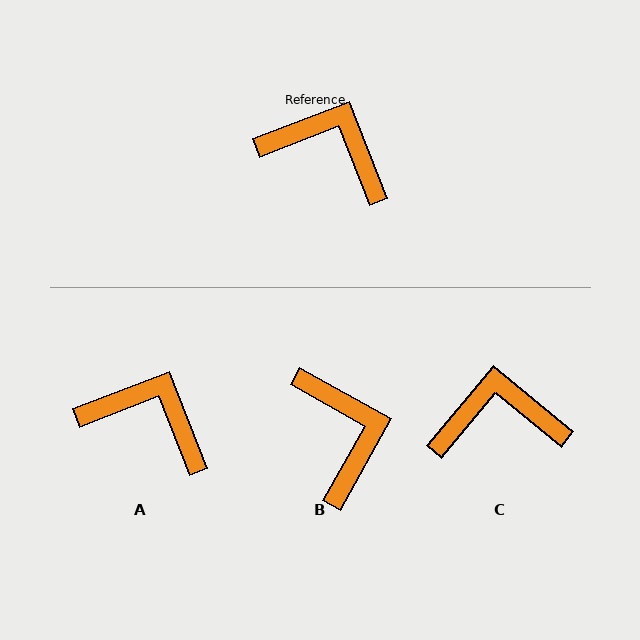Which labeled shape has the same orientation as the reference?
A.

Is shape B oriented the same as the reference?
No, it is off by about 50 degrees.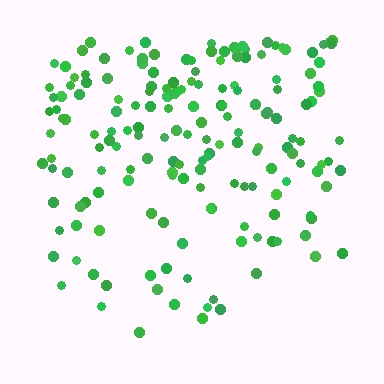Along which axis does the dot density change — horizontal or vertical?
Vertical.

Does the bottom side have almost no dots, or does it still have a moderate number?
Still a moderate number, just noticeably fewer than the top.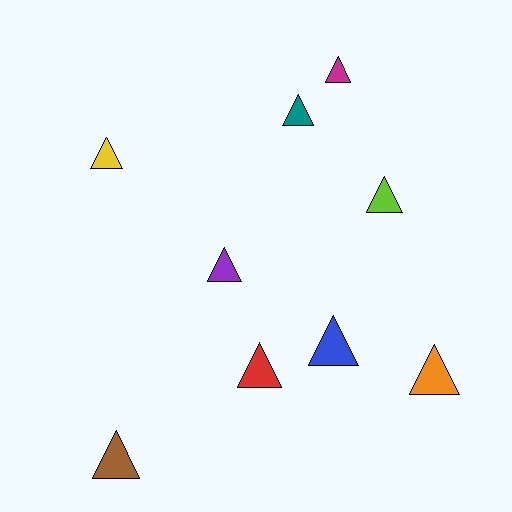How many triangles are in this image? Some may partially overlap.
There are 9 triangles.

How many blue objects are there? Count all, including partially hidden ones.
There is 1 blue object.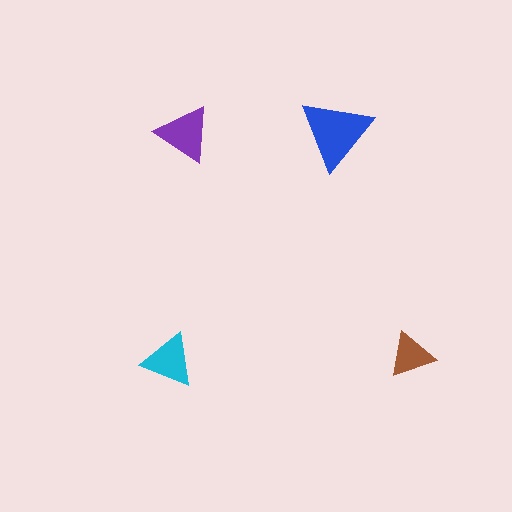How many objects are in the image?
There are 4 objects in the image.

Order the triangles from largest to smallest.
the blue one, the purple one, the cyan one, the brown one.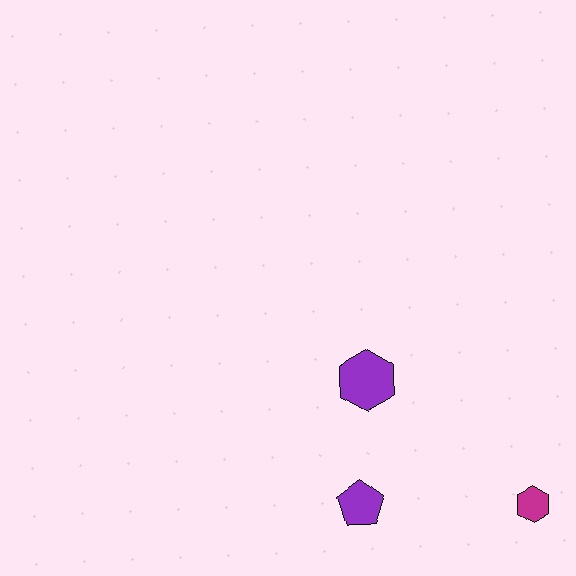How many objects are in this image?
There are 3 objects.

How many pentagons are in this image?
There is 1 pentagon.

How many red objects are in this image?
There are no red objects.